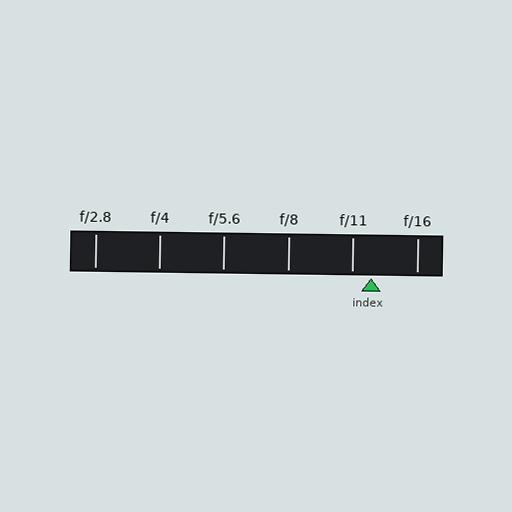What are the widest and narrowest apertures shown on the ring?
The widest aperture shown is f/2.8 and the narrowest is f/16.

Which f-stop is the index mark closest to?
The index mark is closest to f/11.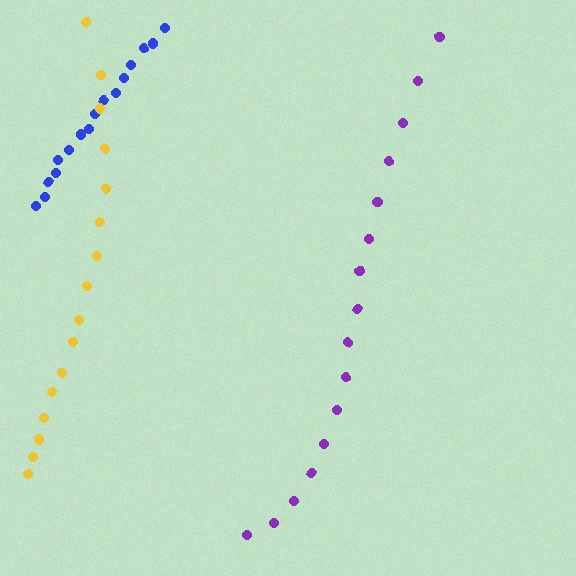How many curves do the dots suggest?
There are 3 distinct paths.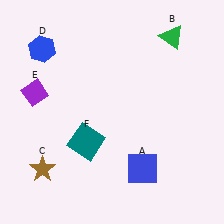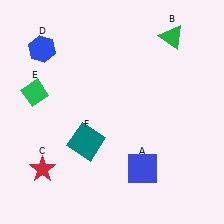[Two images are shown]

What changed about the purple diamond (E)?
In Image 1, E is purple. In Image 2, it changed to green.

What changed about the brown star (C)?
In Image 1, C is brown. In Image 2, it changed to red.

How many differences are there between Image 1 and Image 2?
There are 2 differences between the two images.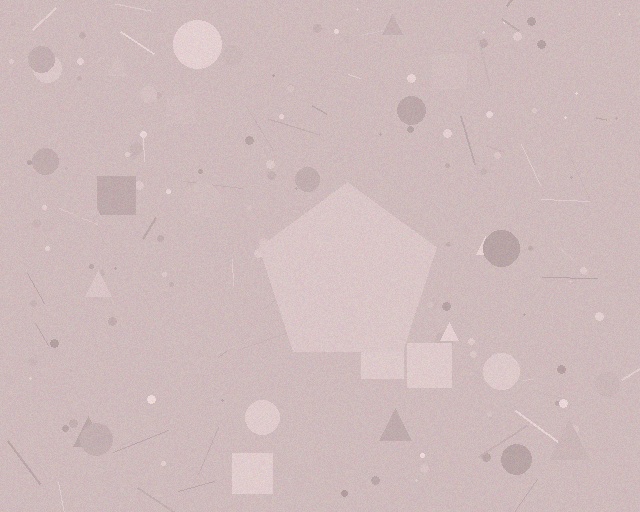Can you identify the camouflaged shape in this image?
The camouflaged shape is a pentagon.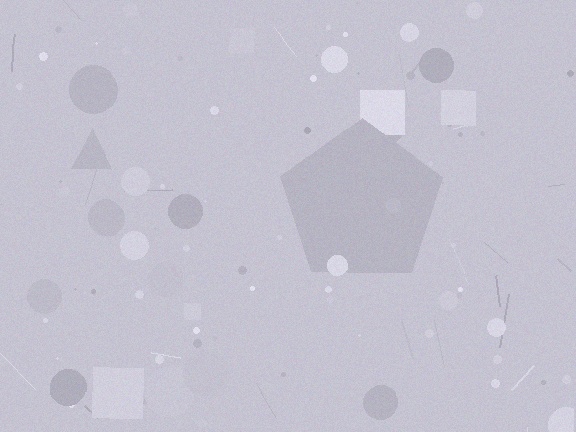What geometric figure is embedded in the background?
A pentagon is embedded in the background.